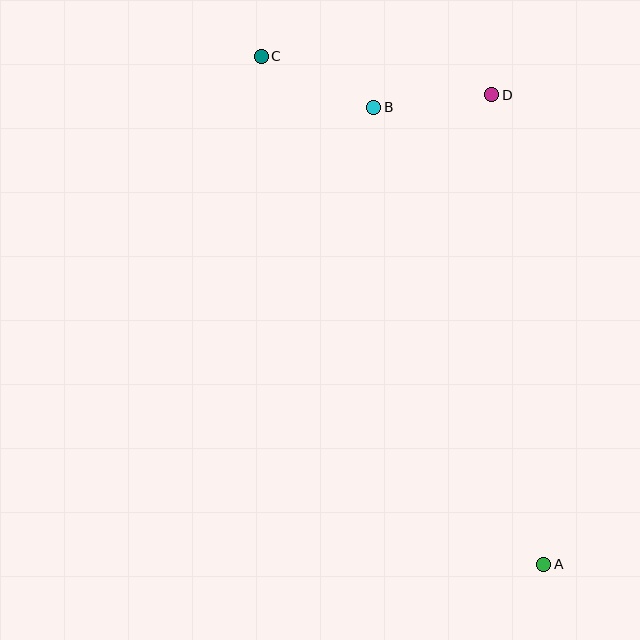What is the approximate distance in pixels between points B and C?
The distance between B and C is approximately 123 pixels.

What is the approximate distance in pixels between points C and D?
The distance between C and D is approximately 234 pixels.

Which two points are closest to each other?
Points B and D are closest to each other.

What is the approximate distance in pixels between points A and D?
The distance between A and D is approximately 472 pixels.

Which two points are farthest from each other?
Points A and C are farthest from each other.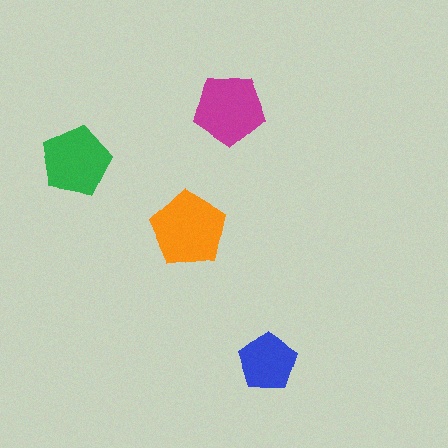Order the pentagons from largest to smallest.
the orange one, the magenta one, the green one, the blue one.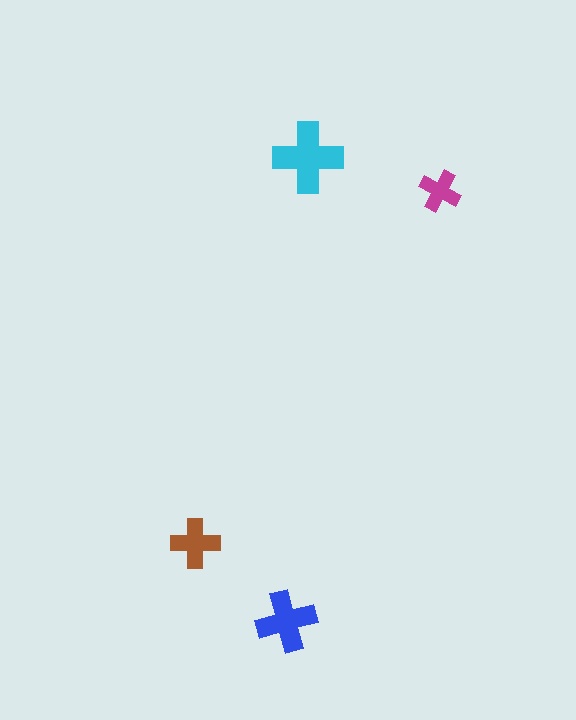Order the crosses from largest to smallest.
the cyan one, the blue one, the brown one, the magenta one.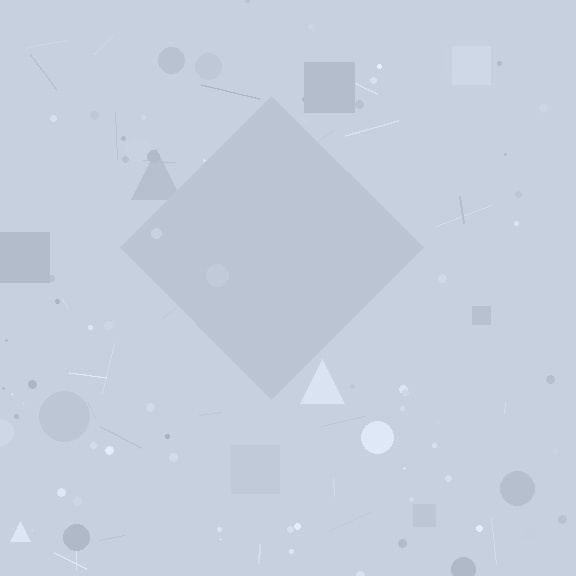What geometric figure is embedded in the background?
A diamond is embedded in the background.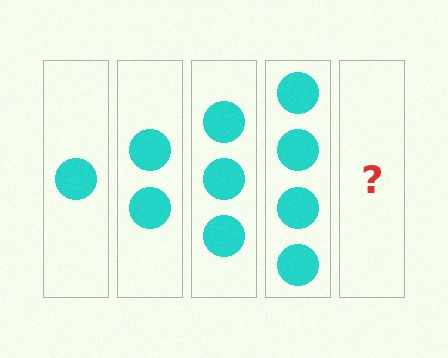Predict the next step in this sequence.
The next step is 5 circles.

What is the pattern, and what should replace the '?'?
The pattern is that each step adds one more circle. The '?' should be 5 circles.